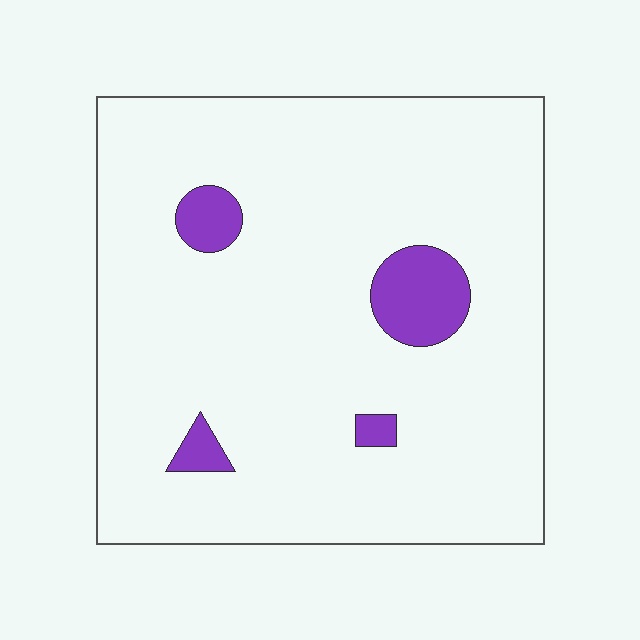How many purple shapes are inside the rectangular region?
4.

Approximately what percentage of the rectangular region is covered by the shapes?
Approximately 10%.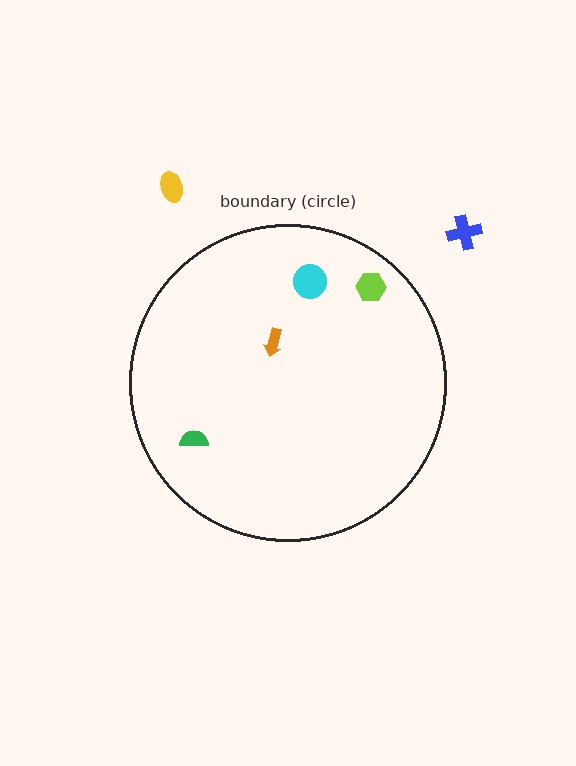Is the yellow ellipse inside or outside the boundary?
Outside.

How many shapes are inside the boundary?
4 inside, 2 outside.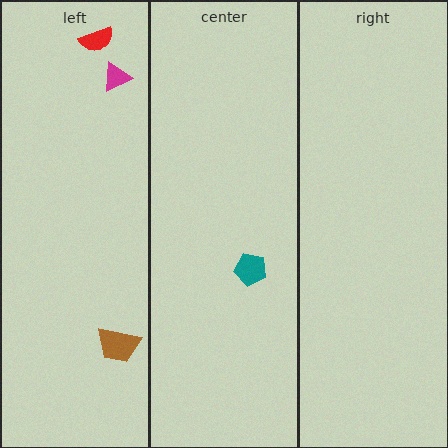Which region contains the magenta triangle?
The left region.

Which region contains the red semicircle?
The left region.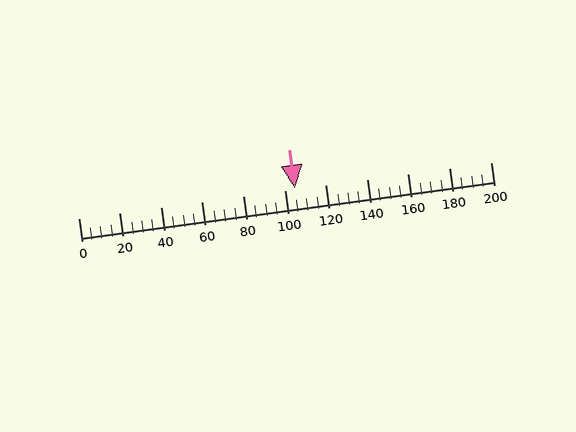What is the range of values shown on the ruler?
The ruler shows values from 0 to 200.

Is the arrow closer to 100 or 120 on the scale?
The arrow is closer to 100.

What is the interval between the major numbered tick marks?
The major tick marks are spaced 20 units apart.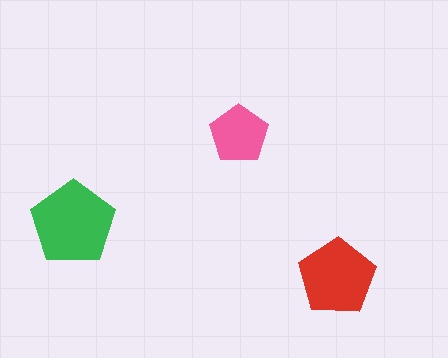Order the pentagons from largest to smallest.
the green one, the red one, the pink one.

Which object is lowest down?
The red pentagon is bottommost.